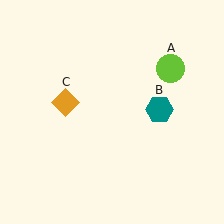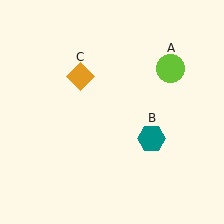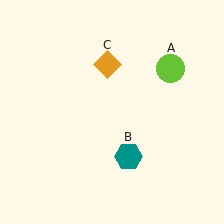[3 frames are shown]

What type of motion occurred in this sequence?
The teal hexagon (object B), orange diamond (object C) rotated clockwise around the center of the scene.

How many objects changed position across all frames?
2 objects changed position: teal hexagon (object B), orange diamond (object C).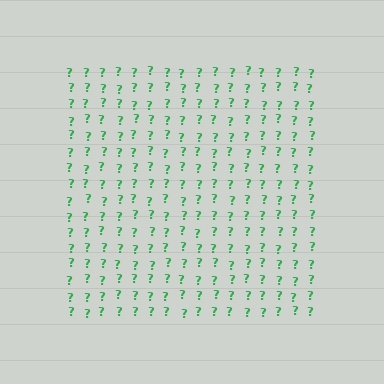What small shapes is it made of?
It is made of small question marks.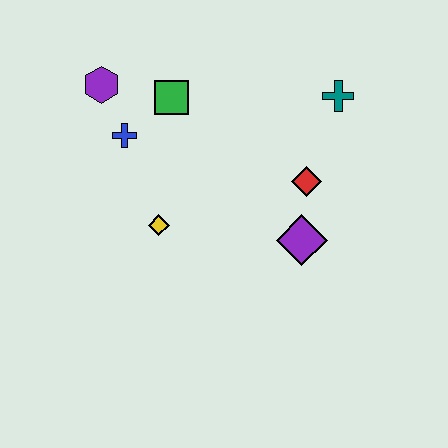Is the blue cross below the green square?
Yes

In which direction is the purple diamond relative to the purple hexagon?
The purple diamond is to the right of the purple hexagon.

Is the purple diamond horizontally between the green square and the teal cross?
Yes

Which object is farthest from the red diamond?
The purple hexagon is farthest from the red diamond.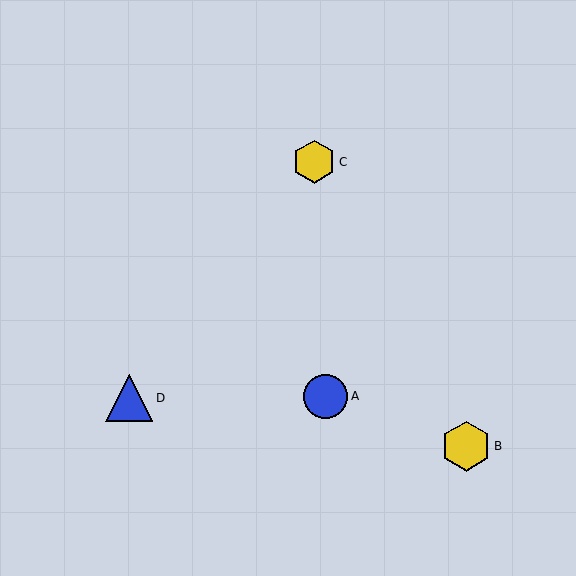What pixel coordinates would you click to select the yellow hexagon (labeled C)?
Click at (314, 162) to select the yellow hexagon C.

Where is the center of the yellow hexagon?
The center of the yellow hexagon is at (314, 162).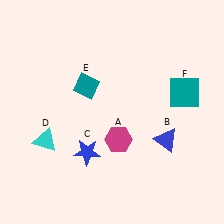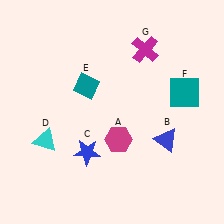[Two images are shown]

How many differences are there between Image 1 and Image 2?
There is 1 difference between the two images.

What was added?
A magenta cross (G) was added in Image 2.